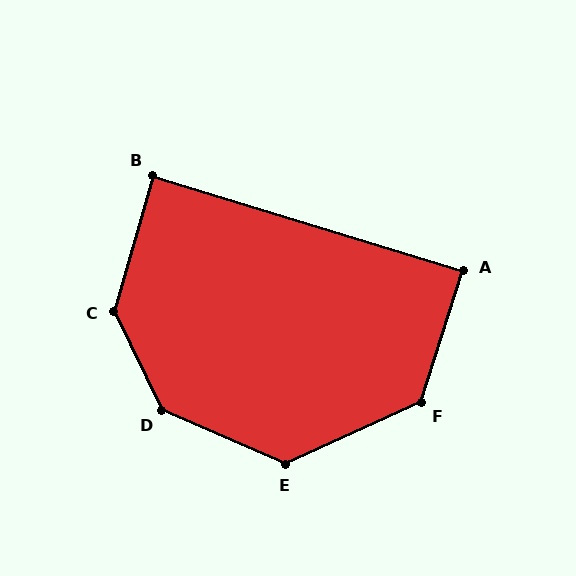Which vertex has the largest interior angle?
D, at approximately 139 degrees.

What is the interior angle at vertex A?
Approximately 90 degrees (approximately right).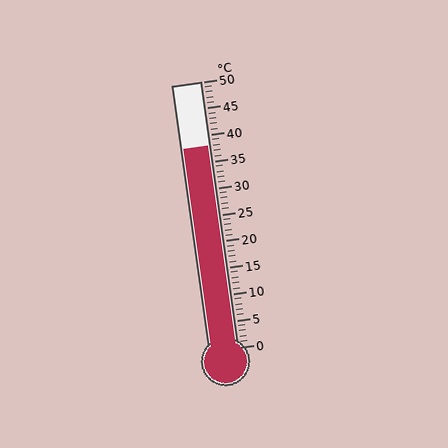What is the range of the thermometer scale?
The thermometer scale ranges from 0°C to 50°C.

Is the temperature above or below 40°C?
The temperature is below 40°C.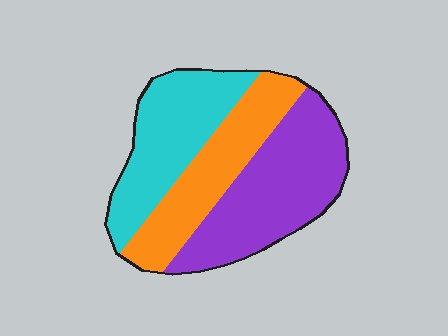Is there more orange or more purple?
Purple.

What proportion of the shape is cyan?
Cyan takes up between a quarter and a half of the shape.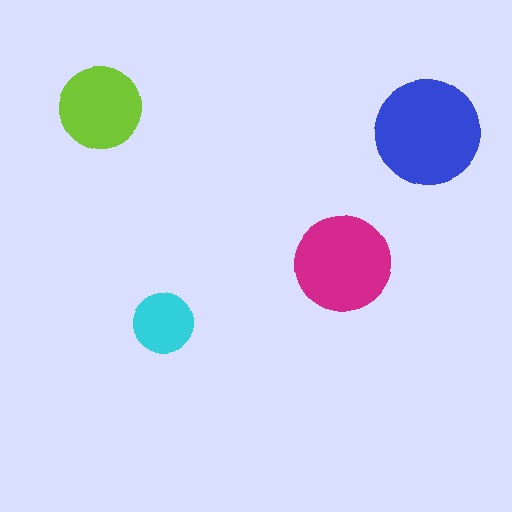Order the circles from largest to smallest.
the blue one, the magenta one, the lime one, the cyan one.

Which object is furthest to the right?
The blue circle is rightmost.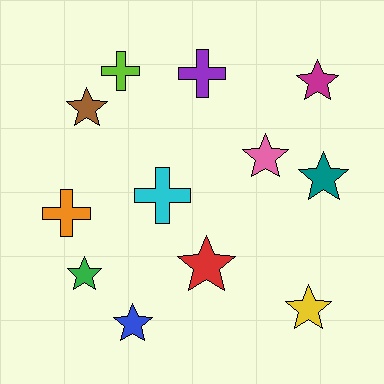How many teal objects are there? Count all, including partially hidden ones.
There is 1 teal object.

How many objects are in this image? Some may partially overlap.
There are 12 objects.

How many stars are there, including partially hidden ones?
There are 8 stars.